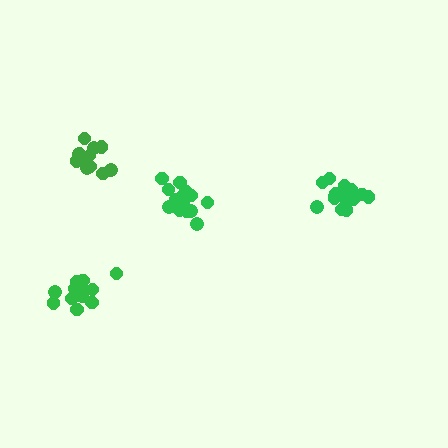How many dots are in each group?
Group 1: 17 dots, Group 2: 16 dots, Group 3: 16 dots, Group 4: 13 dots (62 total).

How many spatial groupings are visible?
There are 4 spatial groupings.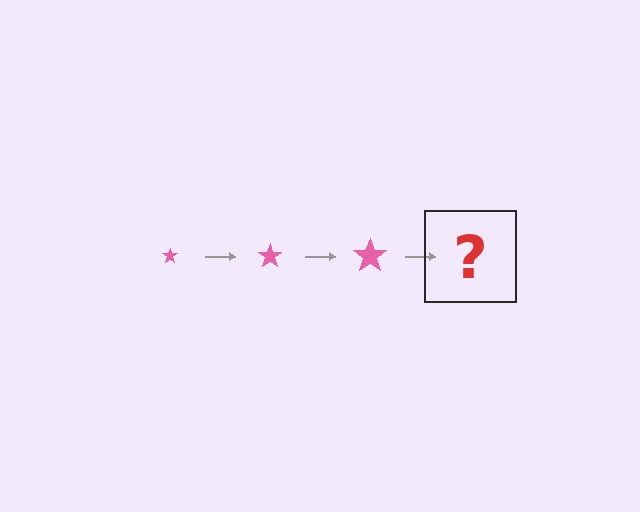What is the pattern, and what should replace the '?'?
The pattern is that the star gets progressively larger each step. The '?' should be a pink star, larger than the previous one.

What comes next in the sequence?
The next element should be a pink star, larger than the previous one.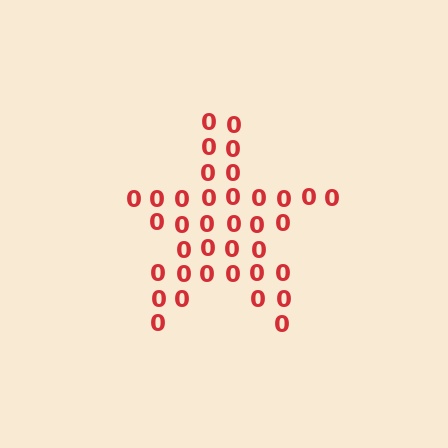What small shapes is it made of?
It is made of small digit 0's.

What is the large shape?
The large shape is a star.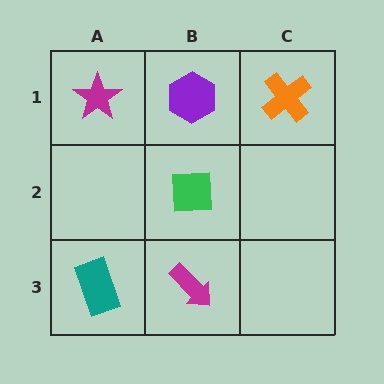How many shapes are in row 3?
2 shapes.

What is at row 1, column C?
An orange cross.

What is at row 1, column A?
A magenta star.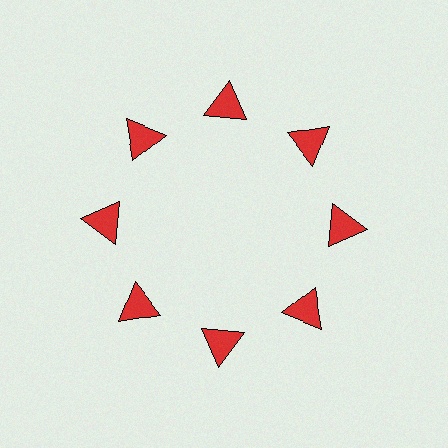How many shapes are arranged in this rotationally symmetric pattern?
There are 8 shapes, arranged in 8 groups of 1.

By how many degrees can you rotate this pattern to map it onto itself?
The pattern maps onto itself every 45 degrees of rotation.